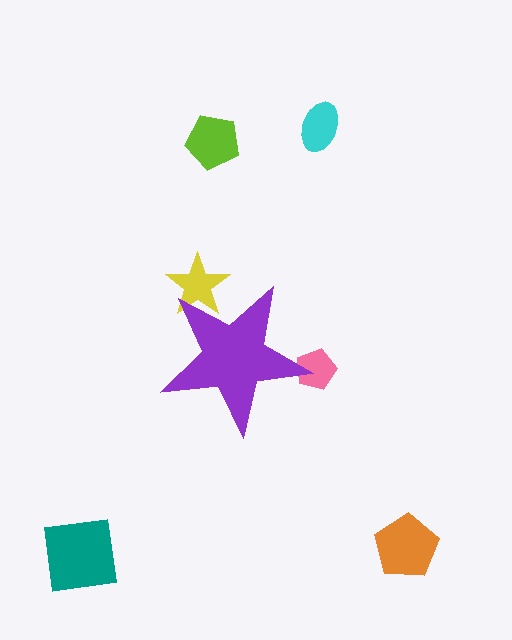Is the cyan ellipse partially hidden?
No, the cyan ellipse is fully visible.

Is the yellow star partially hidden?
Yes, the yellow star is partially hidden behind the purple star.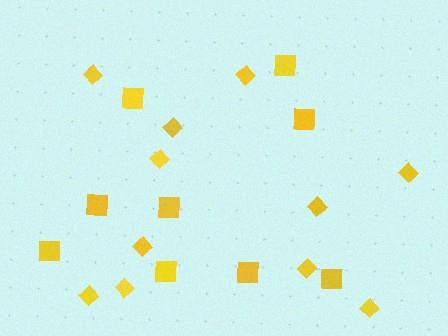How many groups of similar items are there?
There are 2 groups: one group of diamonds (11) and one group of squares (9).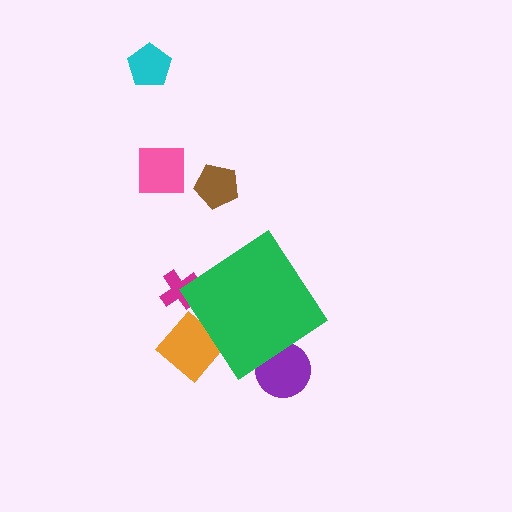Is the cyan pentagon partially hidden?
No, the cyan pentagon is fully visible.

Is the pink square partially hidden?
No, the pink square is fully visible.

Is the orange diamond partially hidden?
Yes, the orange diamond is partially hidden behind the green diamond.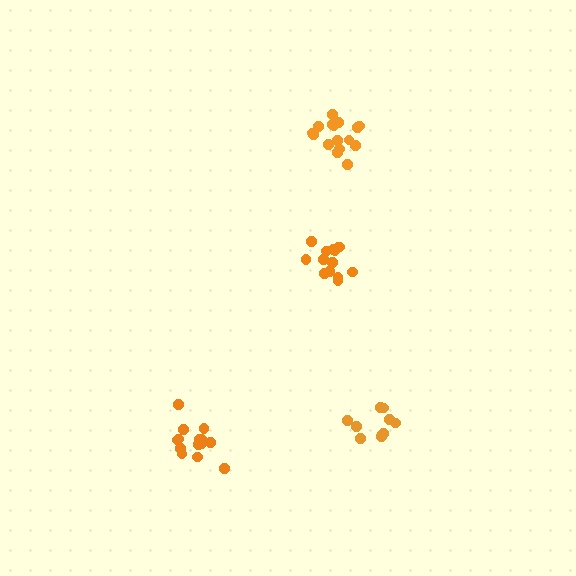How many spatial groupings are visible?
There are 4 spatial groupings.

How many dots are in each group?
Group 1: 14 dots, Group 2: 10 dots, Group 3: 14 dots, Group 4: 16 dots (54 total).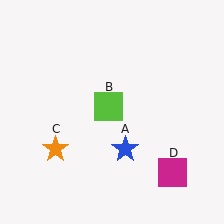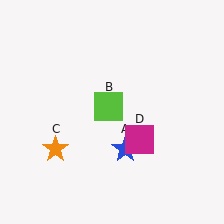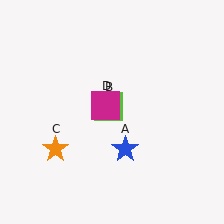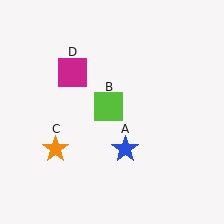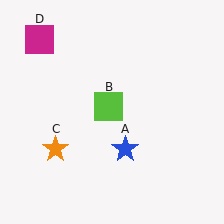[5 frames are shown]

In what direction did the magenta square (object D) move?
The magenta square (object D) moved up and to the left.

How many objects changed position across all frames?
1 object changed position: magenta square (object D).